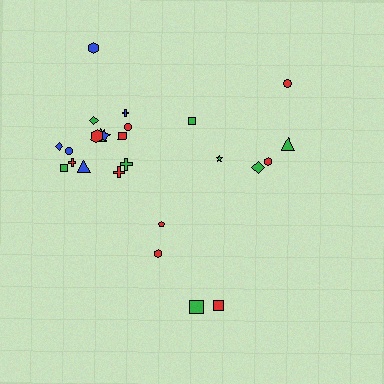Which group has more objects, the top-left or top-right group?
The top-left group.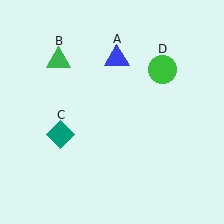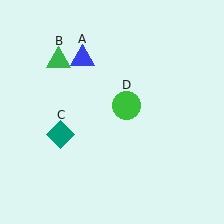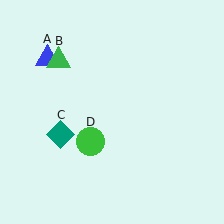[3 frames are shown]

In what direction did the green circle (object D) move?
The green circle (object D) moved down and to the left.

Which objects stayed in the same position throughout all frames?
Green triangle (object B) and teal diamond (object C) remained stationary.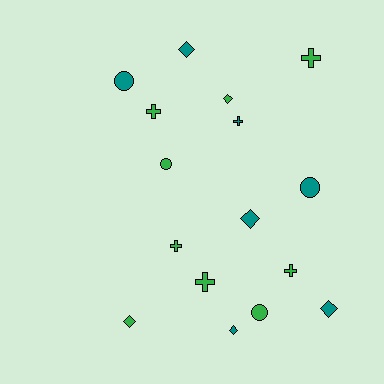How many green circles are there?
There are 2 green circles.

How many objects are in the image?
There are 16 objects.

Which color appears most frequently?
Green, with 9 objects.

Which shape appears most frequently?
Diamond, with 6 objects.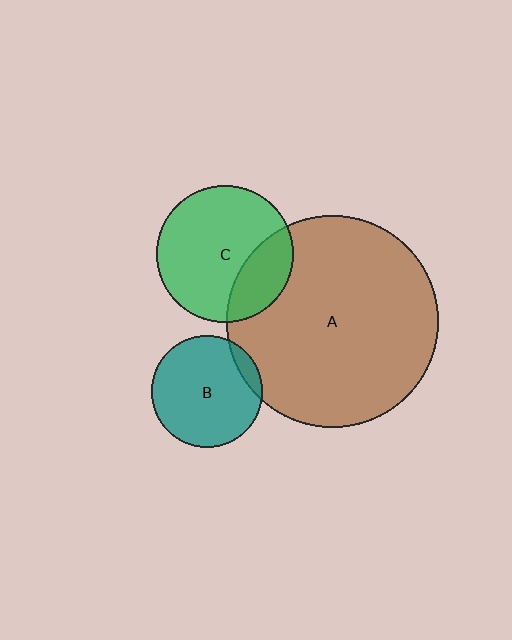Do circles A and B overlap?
Yes.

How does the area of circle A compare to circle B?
Approximately 3.6 times.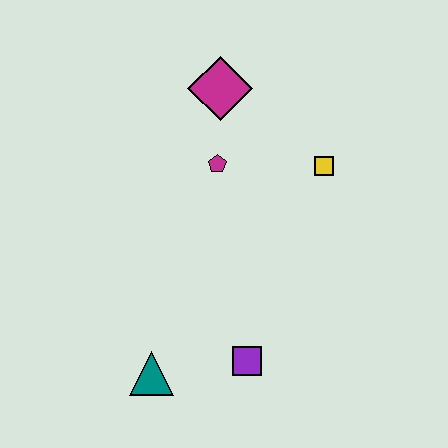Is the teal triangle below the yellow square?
Yes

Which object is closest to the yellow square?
The magenta pentagon is closest to the yellow square.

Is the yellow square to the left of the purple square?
No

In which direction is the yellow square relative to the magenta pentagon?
The yellow square is to the right of the magenta pentagon.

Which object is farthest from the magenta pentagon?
The teal triangle is farthest from the magenta pentagon.